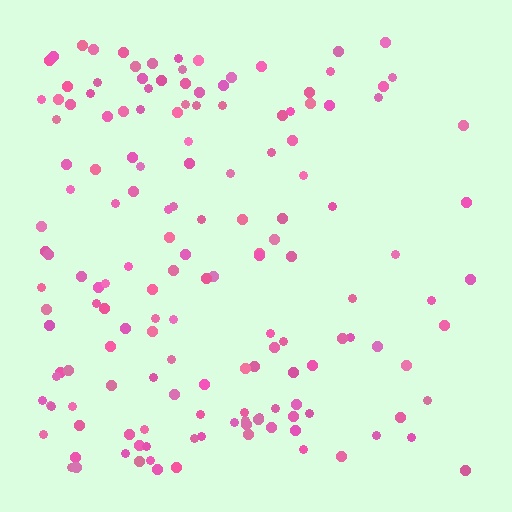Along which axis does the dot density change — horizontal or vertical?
Horizontal.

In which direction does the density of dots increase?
From right to left, with the left side densest.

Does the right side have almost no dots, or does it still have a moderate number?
Still a moderate number, just noticeably fewer than the left.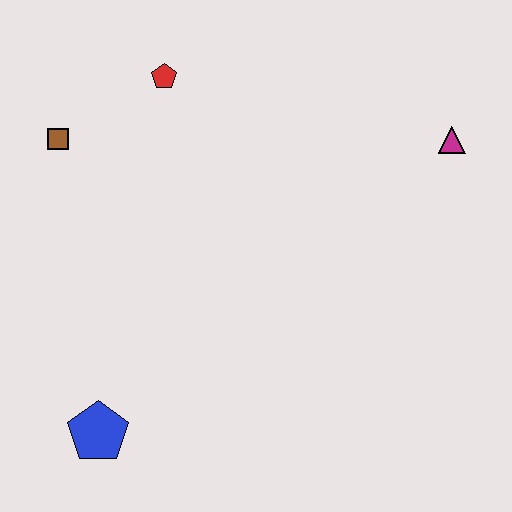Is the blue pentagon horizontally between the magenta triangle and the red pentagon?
No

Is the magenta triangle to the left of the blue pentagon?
No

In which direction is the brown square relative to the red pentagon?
The brown square is to the left of the red pentagon.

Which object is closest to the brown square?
The red pentagon is closest to the brown square.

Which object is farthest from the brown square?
The magenta triangle is farthest from the brown square.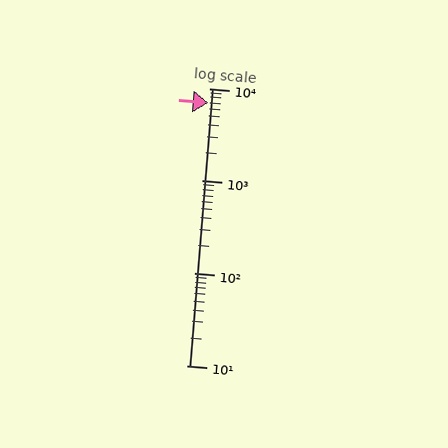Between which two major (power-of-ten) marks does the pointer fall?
The pointer is between 1000 and 10000.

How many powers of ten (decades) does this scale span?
The scale spans 3 decades, from 10 to 10000.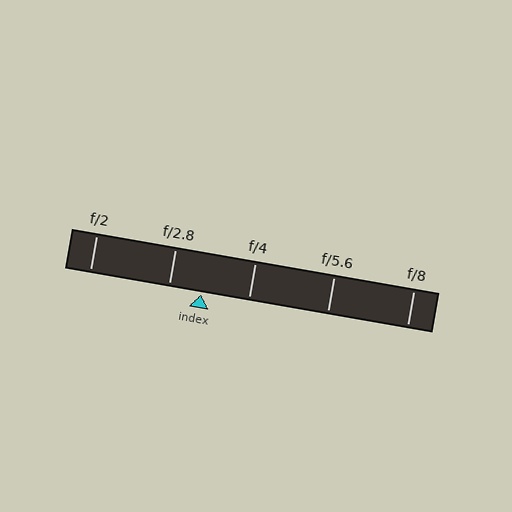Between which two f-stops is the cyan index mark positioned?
The index mark is between f/2.8 and f/4.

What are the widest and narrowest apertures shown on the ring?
The widest aperture shown is f/2 and the narrowest is f/8.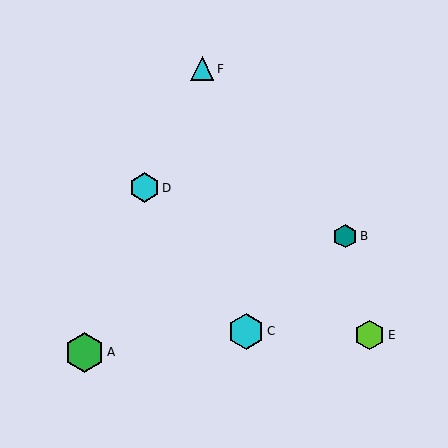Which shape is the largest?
The green hexagon (labeled A) is the largest.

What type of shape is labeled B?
Shape B is a teal hexagon.